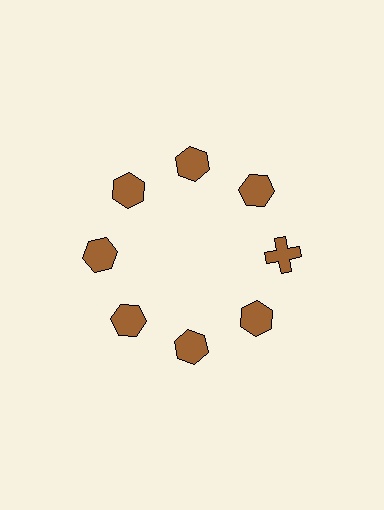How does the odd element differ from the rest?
It has a different shape: cross instead of hexagon.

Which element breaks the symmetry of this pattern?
The brown cross at roughly the 3 o'clock position breaks the symmetry. All other shapes are brown hexagons.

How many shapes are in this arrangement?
There are 8 shapes arranged in a ring pattern.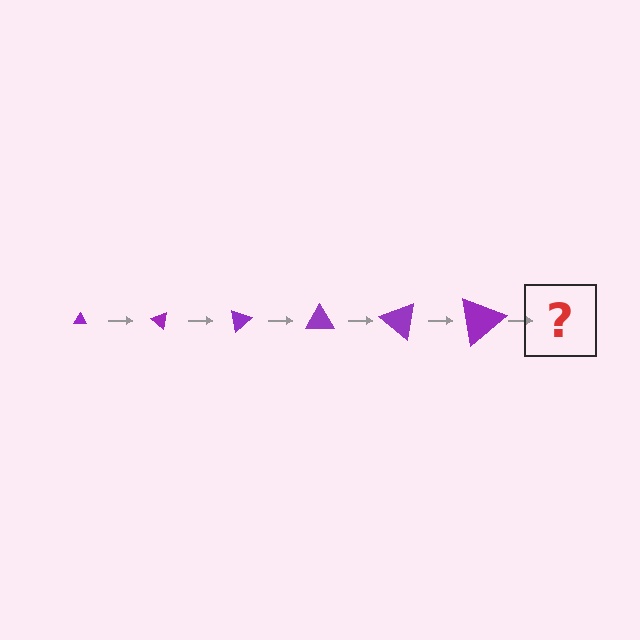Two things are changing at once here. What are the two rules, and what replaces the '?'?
The two rules are that the triangle grows larger each step and it rotates 40 degrees each step. The '?' should be a triangle, larger than the previous one and rotated 240 degrees from the start.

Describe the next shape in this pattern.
It should be a triangle, larger than the previous one and rotated 240 degrees from the start.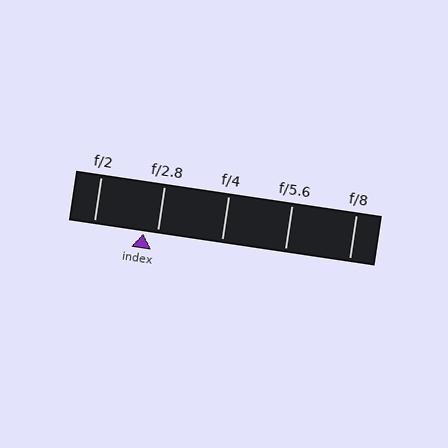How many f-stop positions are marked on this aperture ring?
There are 5 f-stop positions marked.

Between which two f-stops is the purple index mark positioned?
The index mark is between f/2 and f/2.8.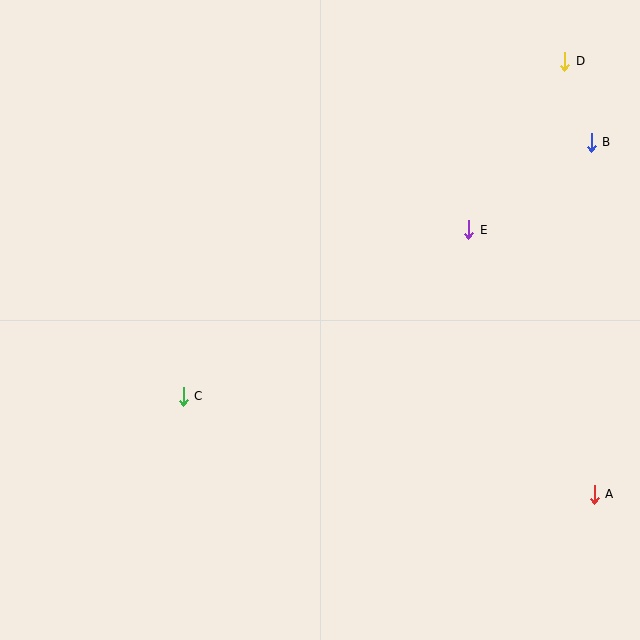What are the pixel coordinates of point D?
Point D is at (565, 61).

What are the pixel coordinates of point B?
Point B is at (591, 142).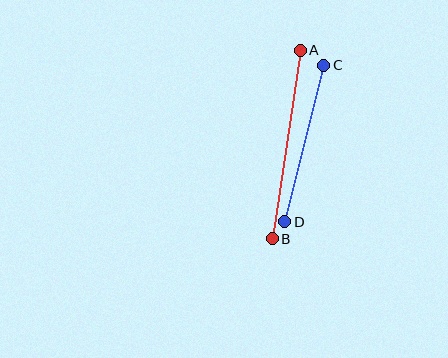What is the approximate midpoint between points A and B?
The midpoint is at approximately (286, 145) pixels.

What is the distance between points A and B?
The distance is approximately 191 pixels.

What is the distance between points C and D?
The distance is approximately 162 pixels.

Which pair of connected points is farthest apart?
Points A and B are farthest apart.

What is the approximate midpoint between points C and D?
The midpoint is at approximately (304, 143) pixels.